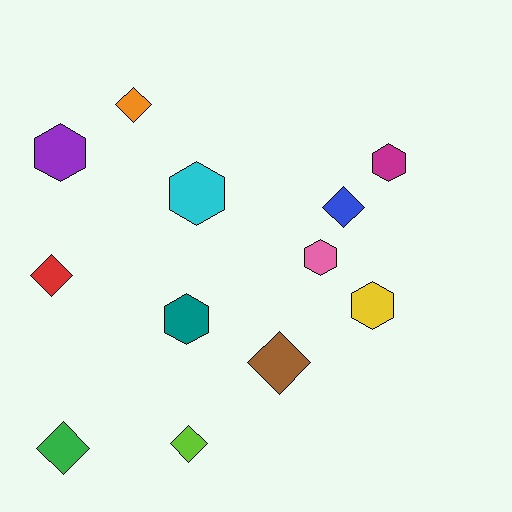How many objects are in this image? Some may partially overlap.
There are 12 objects.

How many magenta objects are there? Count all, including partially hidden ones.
There is 1 magenta object.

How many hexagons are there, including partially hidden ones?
There are 6 hexagons.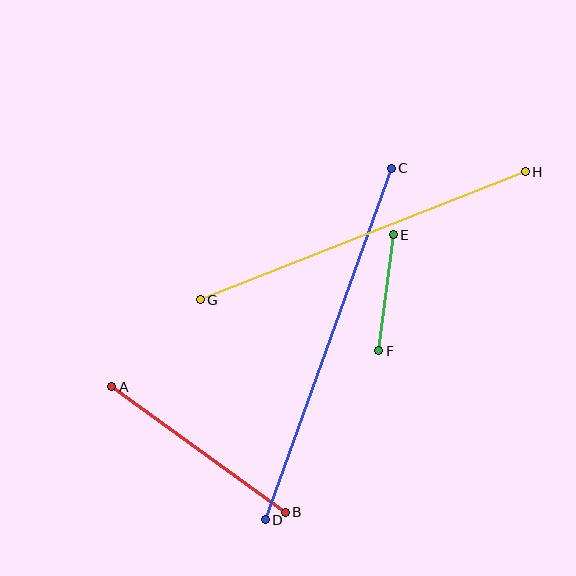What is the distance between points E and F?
The distance is approximately 117 pixels.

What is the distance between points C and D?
The distance is approximately 373 pixels.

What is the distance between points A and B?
The distance is approximately 214 pixels.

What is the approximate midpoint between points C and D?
The midpoint is at approximately (328, 344) pixels.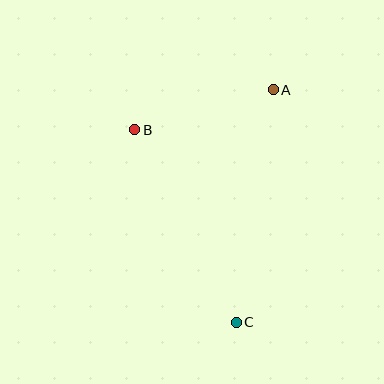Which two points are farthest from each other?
Points A and C are farthest from each other.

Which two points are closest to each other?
Points A and B are closest to each other.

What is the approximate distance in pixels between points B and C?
The distance between B and C is approximately 218 pixels.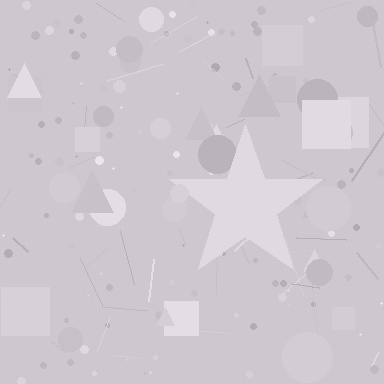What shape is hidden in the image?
A star is hidden in the image.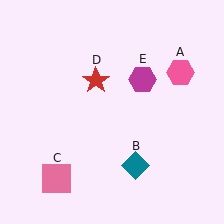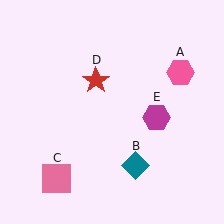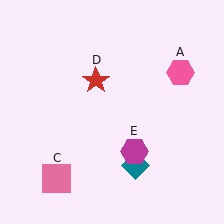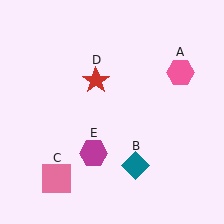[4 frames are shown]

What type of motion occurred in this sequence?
The magenta hexagon (object E) rotated clockwise around the center of the scene.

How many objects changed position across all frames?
1 object changed position: magenta hexagon (object E).